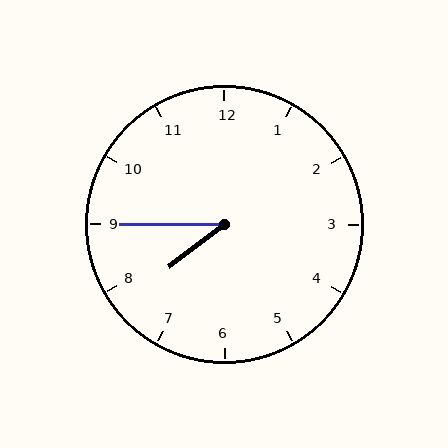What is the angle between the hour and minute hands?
Approximately 38 degrees.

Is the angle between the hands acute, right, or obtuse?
It is acute.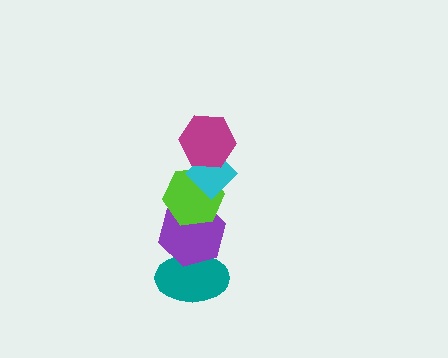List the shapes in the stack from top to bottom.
From top to bottom: the magenta hexagon, the cyan diamond, the lime hexagon, the purple hexagon, the teal ellipse.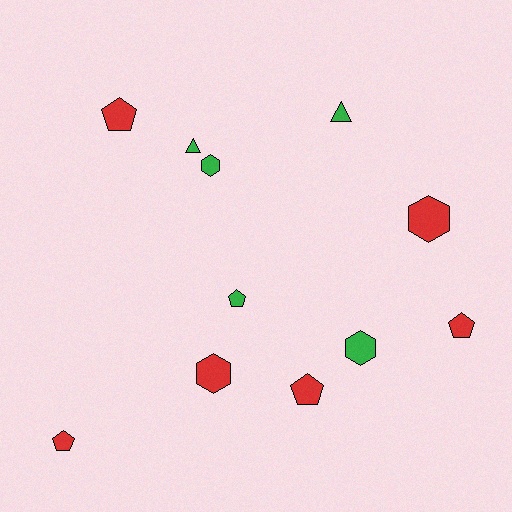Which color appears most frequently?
Red, with 6 objects.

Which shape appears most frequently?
Pentagon, with 5 objects.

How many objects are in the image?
There are 11 objects.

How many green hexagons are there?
There are 2 green hexagons.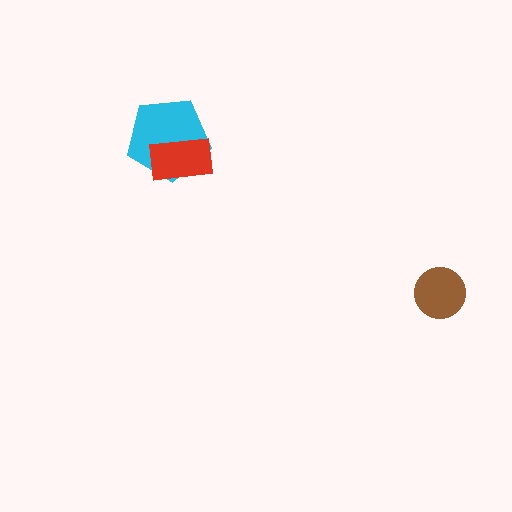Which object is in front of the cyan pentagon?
The red rectangle is in front of the cyan pentagon.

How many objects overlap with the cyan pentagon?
1 object overlaps with the cyan pentagon.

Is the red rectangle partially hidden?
No, no other shape covers it.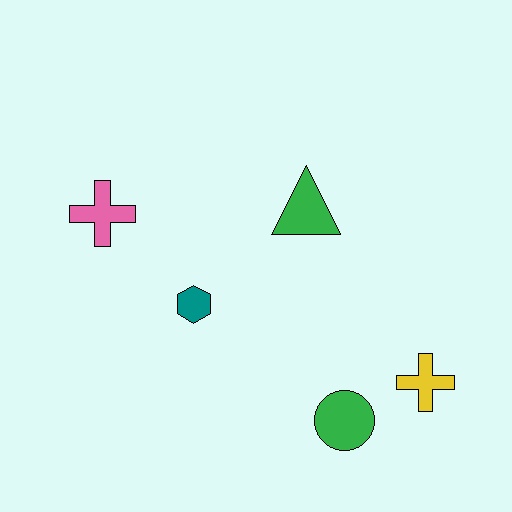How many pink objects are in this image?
There is 1 pink object.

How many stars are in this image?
There are no stars.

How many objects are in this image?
There are 5 objects.